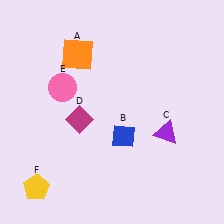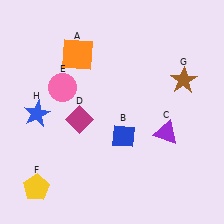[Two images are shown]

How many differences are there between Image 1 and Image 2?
There are 2 differences between the two images.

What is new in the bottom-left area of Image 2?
A blue star (H) was added in the bottom-left area of Image 2.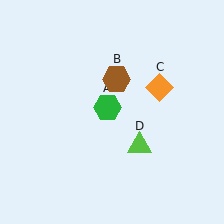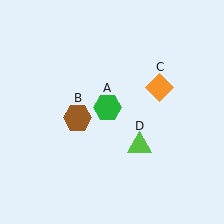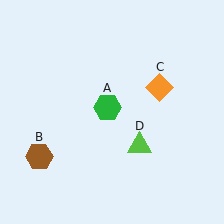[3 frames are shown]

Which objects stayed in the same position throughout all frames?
Green hexagon (object A) and orange diamond (object C) and lime triangle (object D) remained stationary.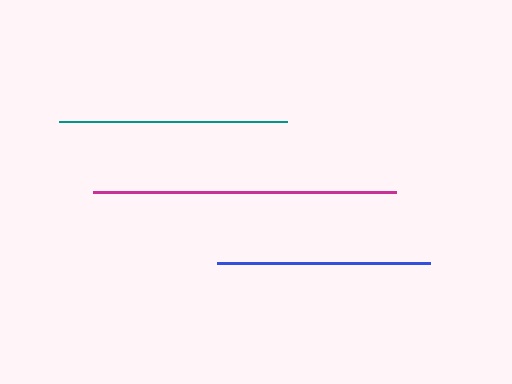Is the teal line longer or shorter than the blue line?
The teal line is longer than the blue line.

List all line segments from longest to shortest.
From longest to shortest: magenta, teal, blue.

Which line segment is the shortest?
The blue line is the shortest at approximately 214 pixels.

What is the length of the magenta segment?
The magenta segment is approximately 303 pixels long.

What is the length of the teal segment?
The teal segment is approximately 227 pixels long.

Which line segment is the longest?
The magenta line is the longest at approximately 303 pixels.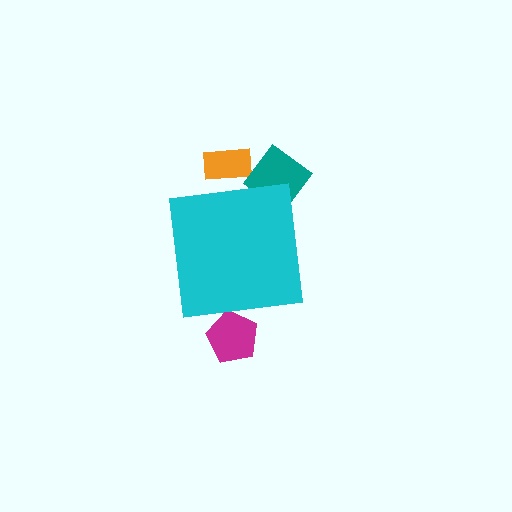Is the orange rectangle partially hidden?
Yes, the orange rectangle is partially hidden behind the cyan square.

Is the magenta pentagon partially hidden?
Yes, the magenta pentagon is partially hidden behind the cyan square.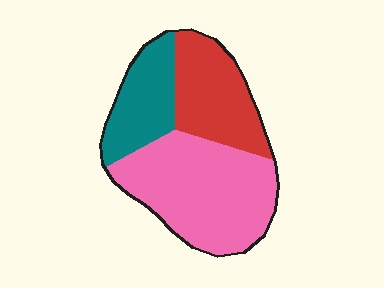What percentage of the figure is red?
Red takes up about one quarter (1/4) of the figure.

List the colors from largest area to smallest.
From largest to smallest: pink, red, teal.